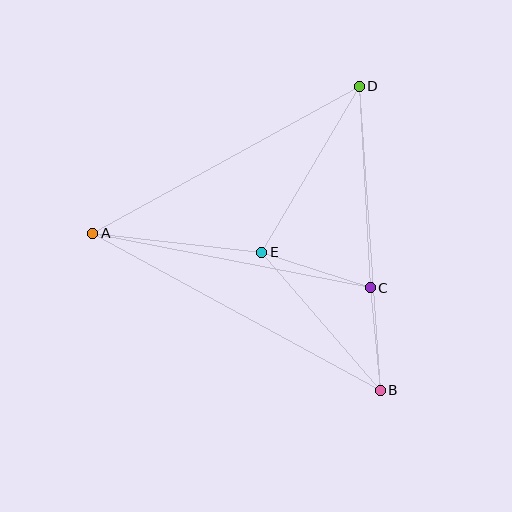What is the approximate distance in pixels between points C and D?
The distance between C and D is approximately 202 pixels.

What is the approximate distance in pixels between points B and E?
The distance between B and E is approximately 182 pixels.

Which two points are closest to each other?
Points B and C are closest to each other.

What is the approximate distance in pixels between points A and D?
The distance between A and D is approximately 304 pixels.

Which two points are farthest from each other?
Points A and B are farthest from each other.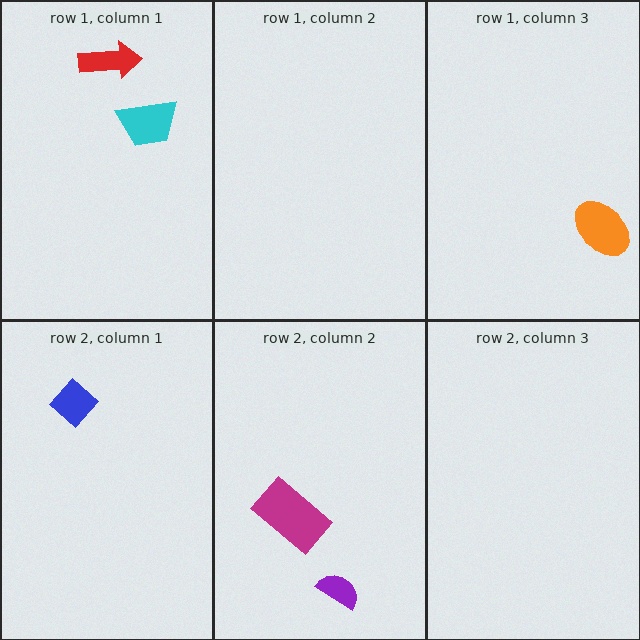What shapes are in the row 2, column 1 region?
The blue diamond.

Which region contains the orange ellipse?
The row 1, column 3 region.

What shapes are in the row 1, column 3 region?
The orange ellipse.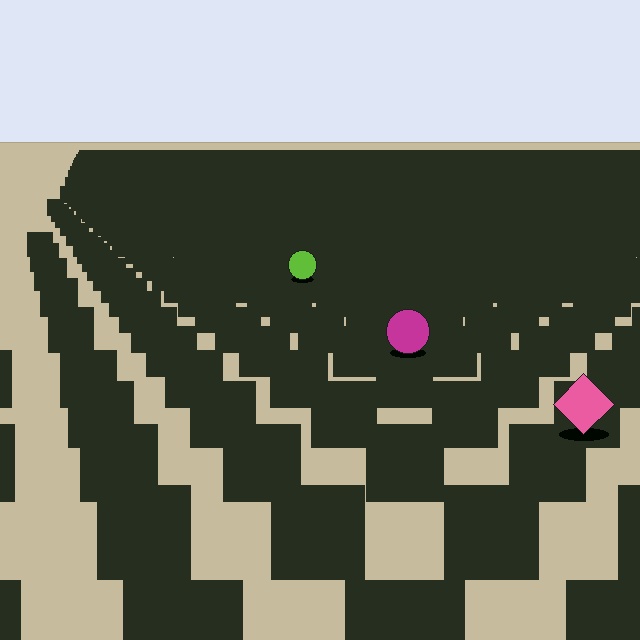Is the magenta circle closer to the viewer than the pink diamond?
No. The pink diamond is closer — you can tell from the texture gradient: the ground texture is coarser near it.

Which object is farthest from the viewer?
The lime circle is farthest from the viewer. It appears smaller and the ground texture around it is denser.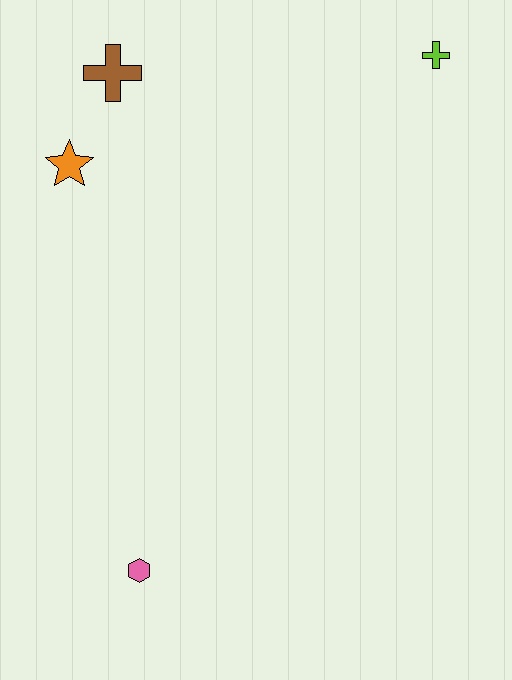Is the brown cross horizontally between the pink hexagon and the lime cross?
No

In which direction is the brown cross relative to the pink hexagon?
The brown cross is above the pink hexagon.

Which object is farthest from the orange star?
The pink hexagon is farthest from the orange star.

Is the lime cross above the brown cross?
Yes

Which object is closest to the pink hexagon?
The orange star is closest to the pink hexagon.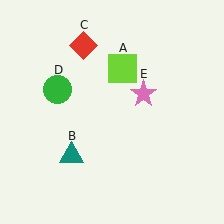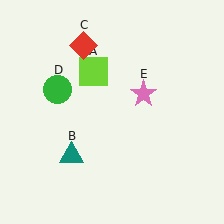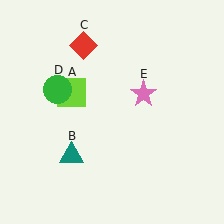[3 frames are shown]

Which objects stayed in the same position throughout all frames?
Teal triangle (object B) and red diamond (object C) and green circle (object D) and pink star (object E) remained stationary.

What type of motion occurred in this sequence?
The lime square (object A) rotated counterclockwise around the center of the scene.